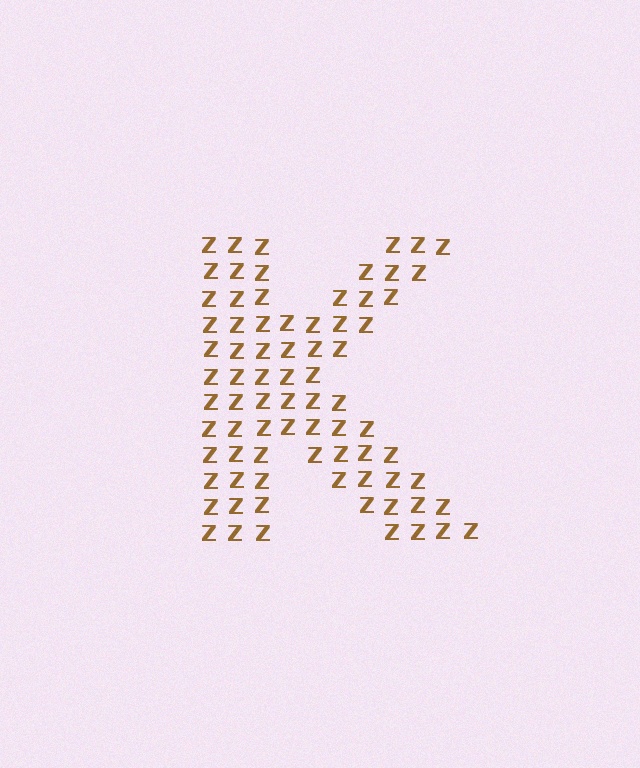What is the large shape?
The large shape is the letter K.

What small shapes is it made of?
It is made of small letter Z's.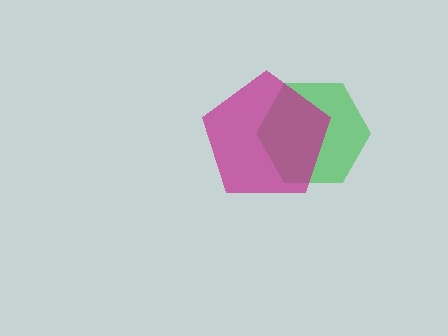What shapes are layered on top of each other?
The layered shapes are: a green hexagon, a magenta pentagon.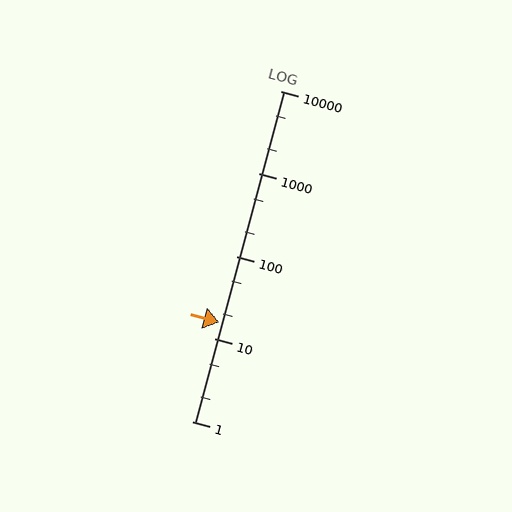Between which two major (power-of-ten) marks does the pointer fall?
The pointer is between 10 and 100.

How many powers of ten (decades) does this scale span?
The scale spans 4 decades, from 1 to 10000.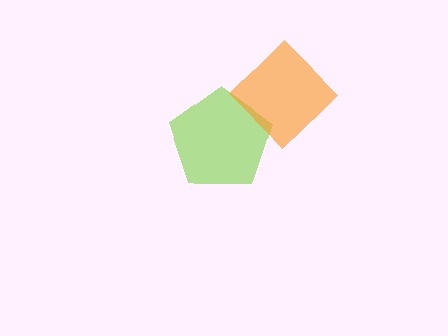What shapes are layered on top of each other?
The layered shapes are: a lime pentagon, an orange diamond.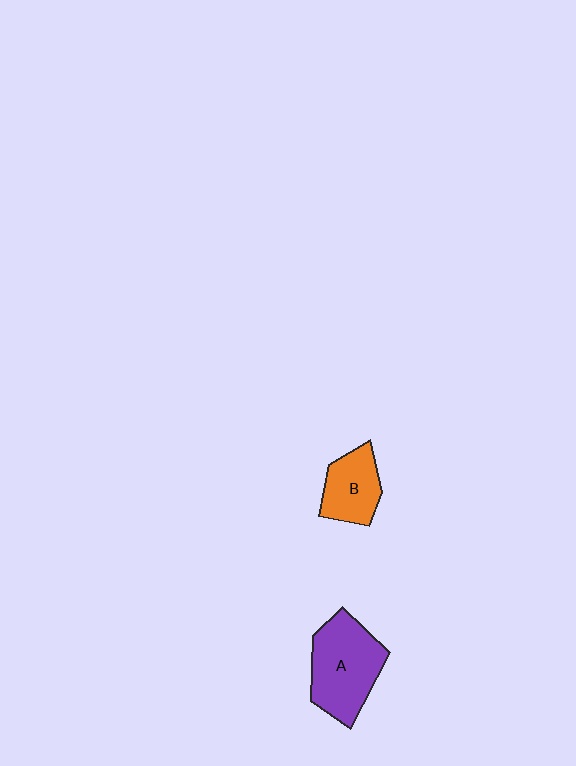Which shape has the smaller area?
Shape B (orange).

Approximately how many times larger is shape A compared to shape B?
Approximately 1.6 times.